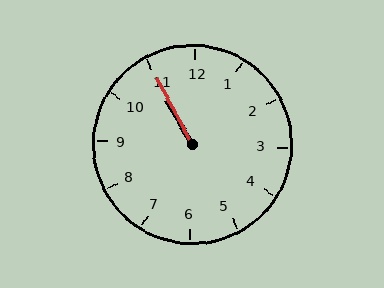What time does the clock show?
10:55.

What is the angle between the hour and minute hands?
Approximately 2 degrees.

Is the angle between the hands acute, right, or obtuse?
It is acute.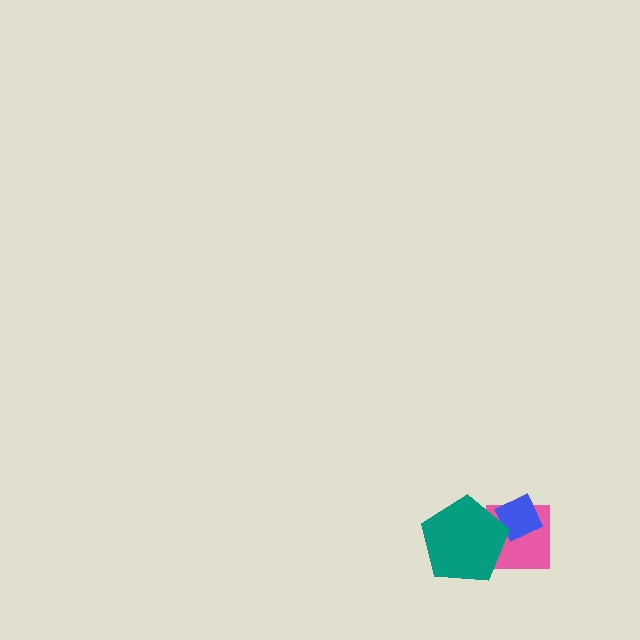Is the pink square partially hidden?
Yes, it is partially covered by another shape.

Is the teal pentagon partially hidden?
No, no other shape covers it.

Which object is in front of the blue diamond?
The teal pentagon is in front of the blue diamond.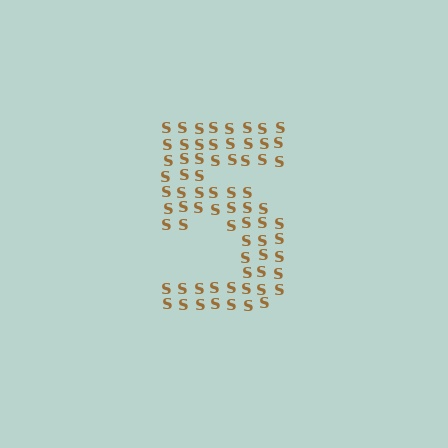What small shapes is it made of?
It is made of small letter S's.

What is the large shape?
The large shape is the digit 5.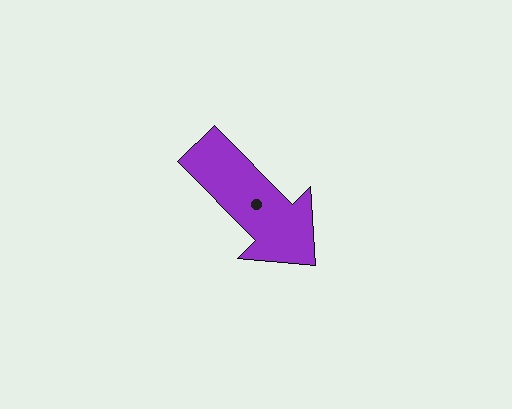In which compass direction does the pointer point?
Southeast.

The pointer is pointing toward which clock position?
Roughly 5 o'clock.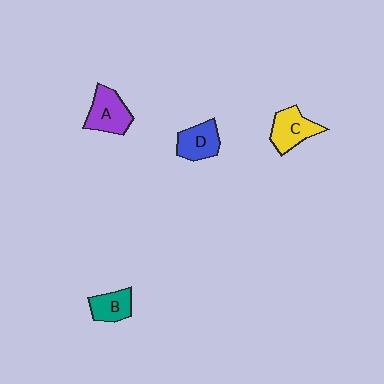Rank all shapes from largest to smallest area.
From largest to smallest: A (purple), C (yellow), D (blue), B (teal).